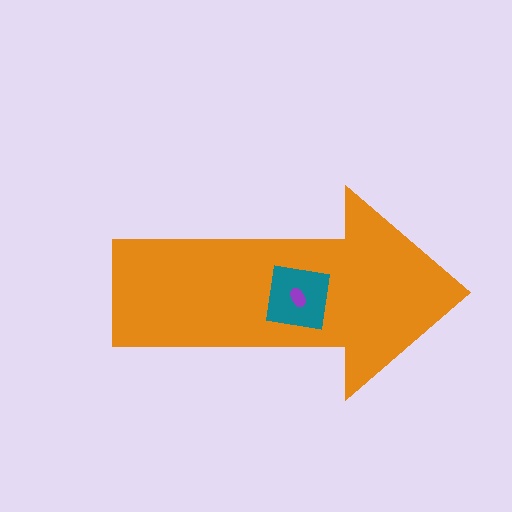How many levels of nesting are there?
3.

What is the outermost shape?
The orange arrow.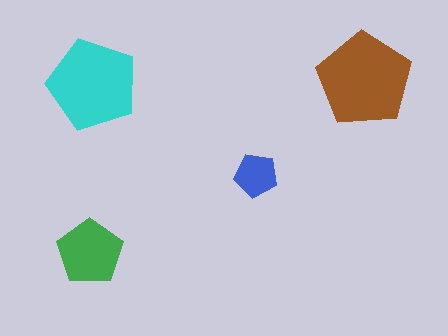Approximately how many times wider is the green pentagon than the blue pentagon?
About 1.5 times wider.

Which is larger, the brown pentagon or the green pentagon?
The brown one.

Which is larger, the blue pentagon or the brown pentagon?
The brown one.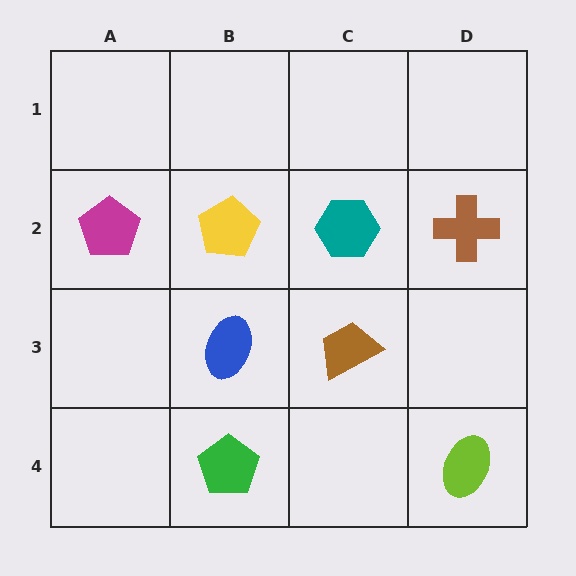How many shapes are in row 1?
0 shapes.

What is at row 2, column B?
A yellow pentagon.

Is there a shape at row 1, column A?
No, that cell is empty.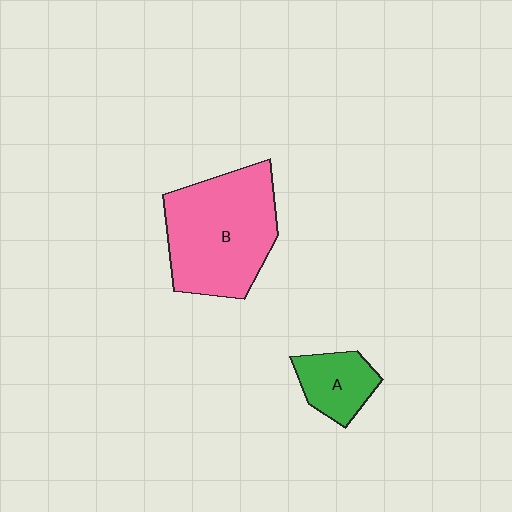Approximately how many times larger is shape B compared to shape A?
Approximately 2.8 times.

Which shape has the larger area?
Shape B (pink).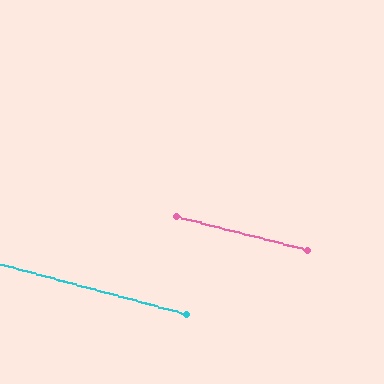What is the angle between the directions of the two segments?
Approximately 1 degree.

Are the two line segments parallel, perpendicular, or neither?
Parallel — their directions differ by only 0.7°.